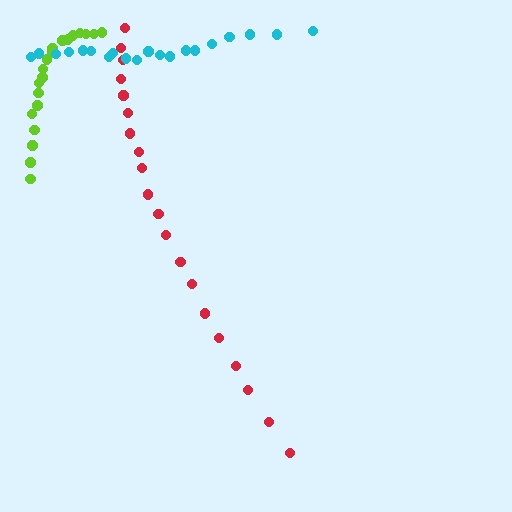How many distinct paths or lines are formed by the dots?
There are 3 distinct paths.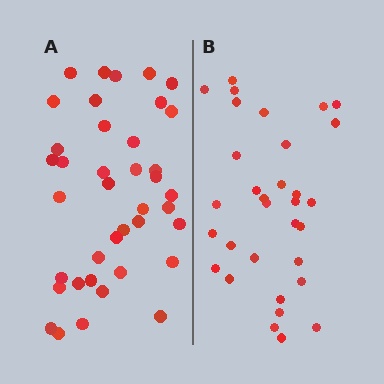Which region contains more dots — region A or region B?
Region A (the left region) has more dots.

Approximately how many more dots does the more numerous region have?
Region A has roughly 8 or so more dots than region B.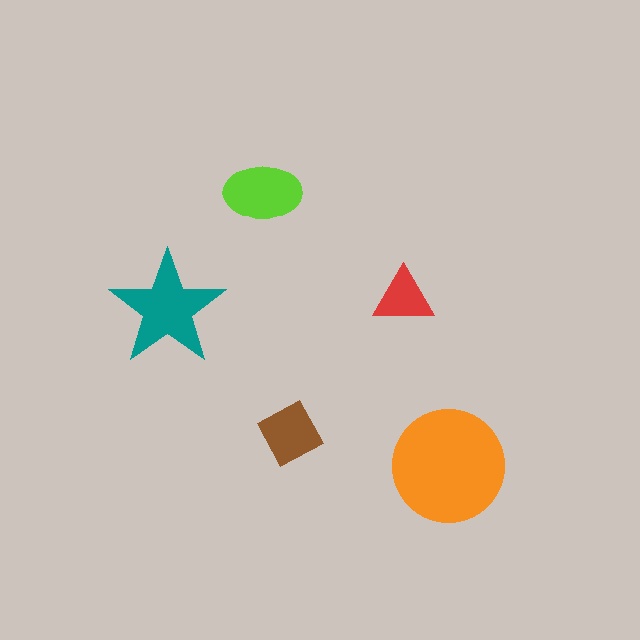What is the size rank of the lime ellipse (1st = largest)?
3rd.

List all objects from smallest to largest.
The red triangle, the brown diamond, the lime ellipse, the teal star, the orange circle.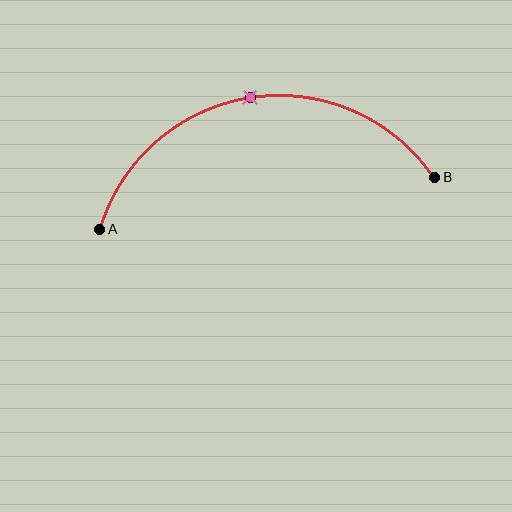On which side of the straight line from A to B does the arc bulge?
The arc bulges above the straight line connecting A and B.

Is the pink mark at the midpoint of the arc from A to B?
Yes. The pink mark lies on the arc at equal arc-length from both A and B — it is the arc midpoint.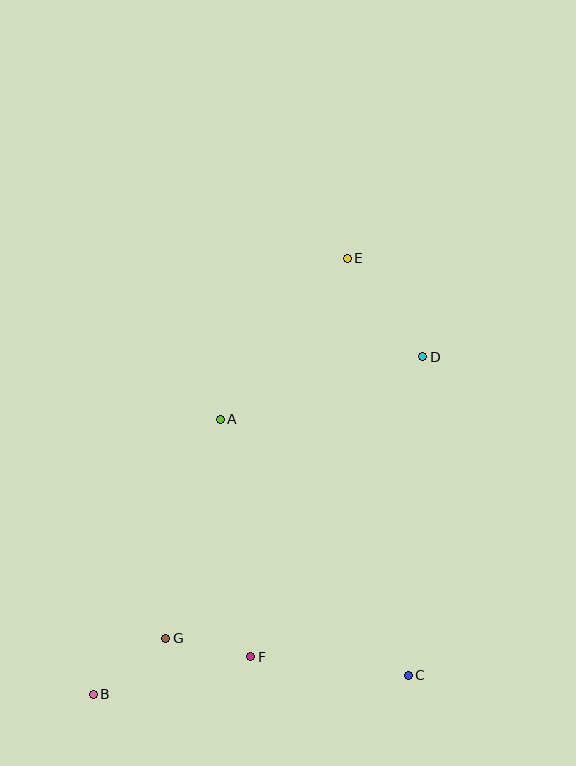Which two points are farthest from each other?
Points B and E are farthest from each other.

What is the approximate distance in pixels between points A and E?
The distance between A and E is approximately 205 pixels.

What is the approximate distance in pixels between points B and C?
The distance between B and C is approximately 316 pixels.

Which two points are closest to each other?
Points F and G are closest to each other.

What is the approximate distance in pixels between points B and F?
The distance between B and F is approximately 162 pixels.